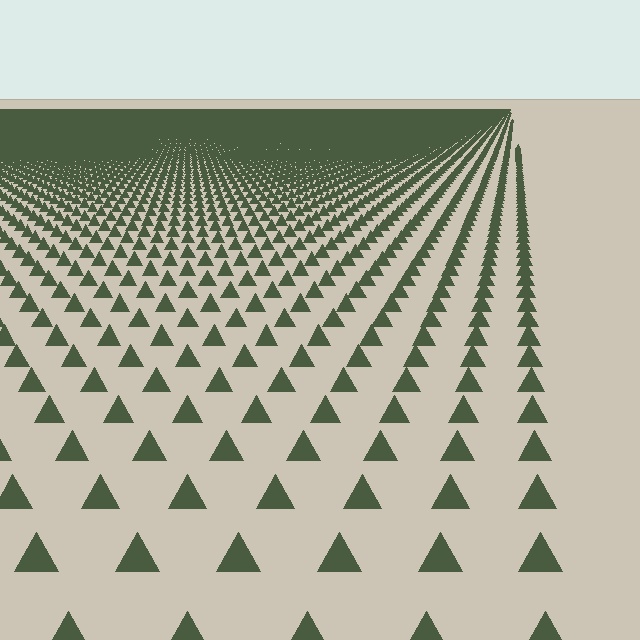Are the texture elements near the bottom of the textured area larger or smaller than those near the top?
Larger. Near the bottom, elements are closer to the viewer and appear at a bigger on-screen size.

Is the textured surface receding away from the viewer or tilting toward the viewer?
The surface is receding away from the viewer. Texture elements get smaller and denser toward the top.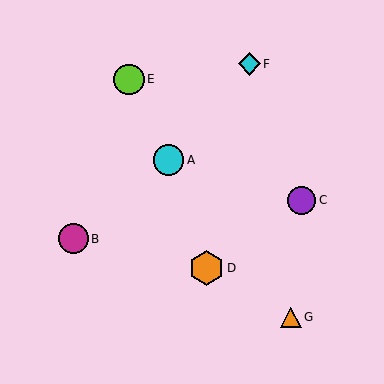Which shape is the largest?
The orange hexagon (labeled D) is the largest.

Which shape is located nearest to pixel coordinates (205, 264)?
The orange hexagon (labeled D) at (207, 268) is nearest to that location.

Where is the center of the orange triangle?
The center of the orange triangle is at (291, 317).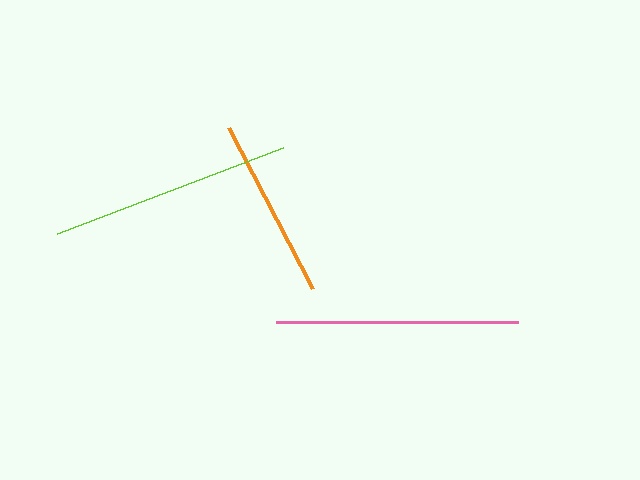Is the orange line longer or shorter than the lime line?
The lime line is longer than the orange line.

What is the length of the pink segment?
The pink segment is approximately 242 pixels long.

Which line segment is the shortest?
The orange line is the shortest at approximately 181 pixels.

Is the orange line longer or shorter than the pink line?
The pink line is longer than the orange line.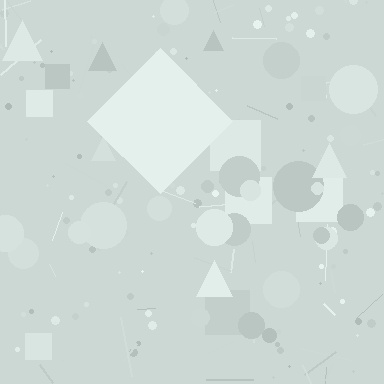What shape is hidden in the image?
A diamond is hidden in the image.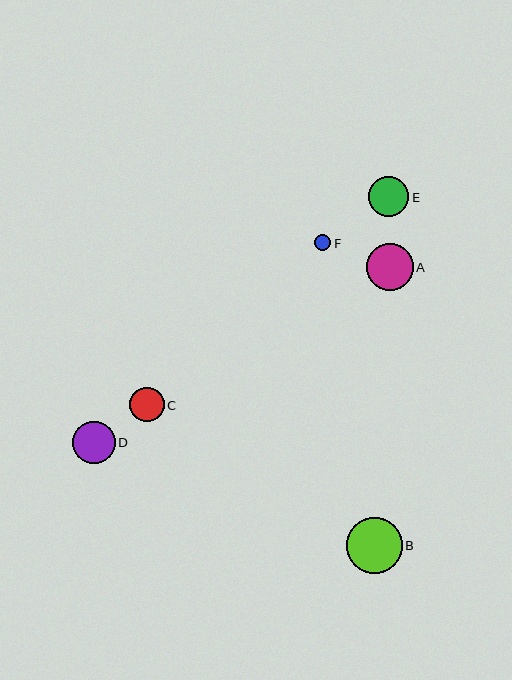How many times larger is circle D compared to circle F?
Circle D is approximately 2.7 times the size of circle F.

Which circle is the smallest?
Circle F is the smallest with a size of approximately 16 pixels.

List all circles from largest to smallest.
From largest to smallest: B, A, D, E, C, F.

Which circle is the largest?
Circle B is the largest with a size of approximately 56 pixels.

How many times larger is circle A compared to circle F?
Circle A is approximately 3.0 times the size of circle F.